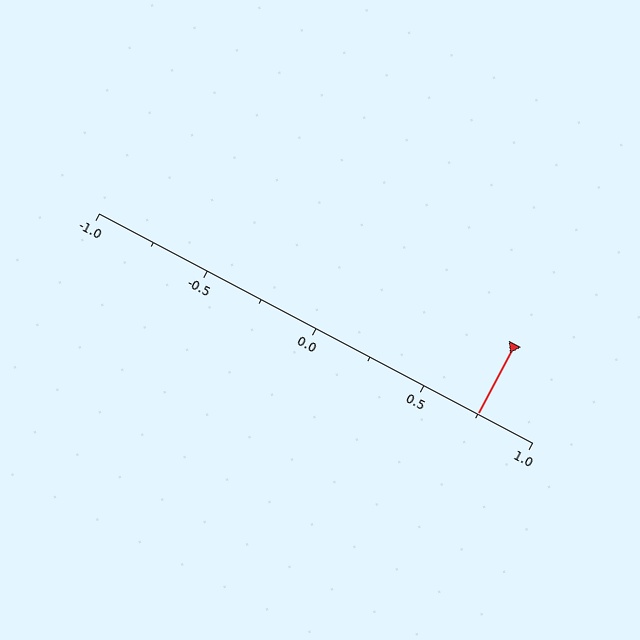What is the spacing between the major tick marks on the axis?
The major ticks are spaced 0.5 apart.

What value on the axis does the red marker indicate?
The marker indicates approximately 0.75.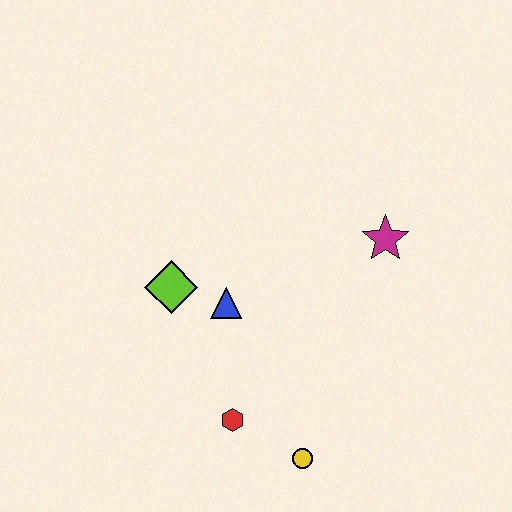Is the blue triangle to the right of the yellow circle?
No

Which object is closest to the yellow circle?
The red hexagon is closest to the yellow circle.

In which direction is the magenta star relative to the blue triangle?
The magenta star is to the right of the blue triangle.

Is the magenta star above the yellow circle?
Yes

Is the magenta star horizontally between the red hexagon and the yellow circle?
No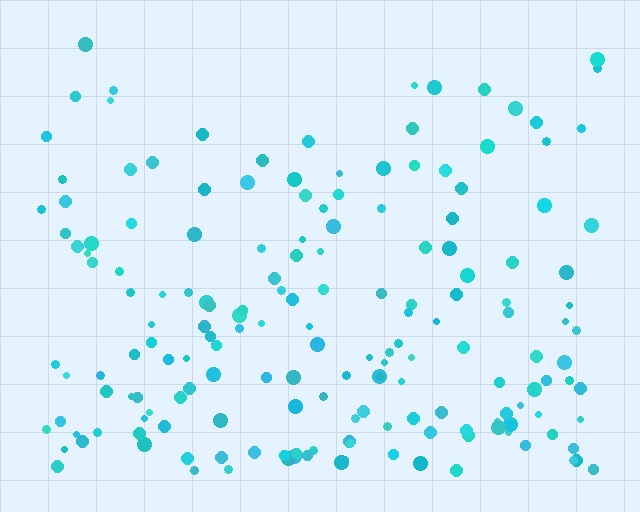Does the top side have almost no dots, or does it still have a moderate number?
Still a moderate number, just noticeably fewer than the bottom.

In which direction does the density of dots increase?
From top to bottom, with the bottom side densest.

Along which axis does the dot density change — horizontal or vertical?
Vertical.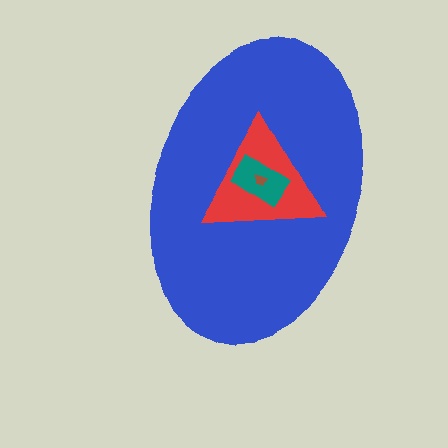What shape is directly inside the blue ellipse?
The red triangle.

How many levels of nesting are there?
4.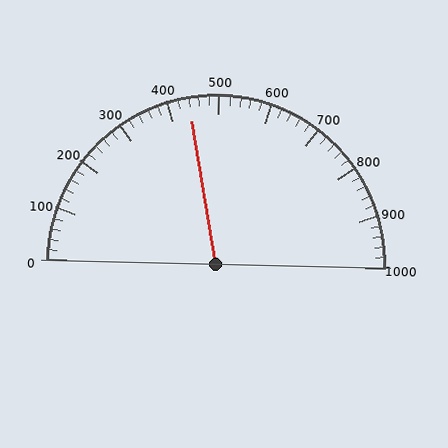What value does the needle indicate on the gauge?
The needle indicates approximately 440.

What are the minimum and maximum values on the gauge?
The gauge ranges from 0 to 1000.